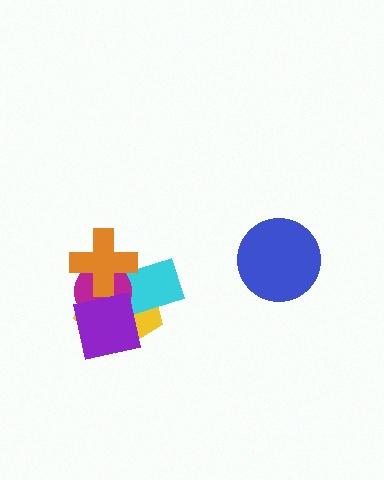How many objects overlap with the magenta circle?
4 objects overlap with the magenta circle.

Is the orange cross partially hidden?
Yes, it is partially covered by another shape.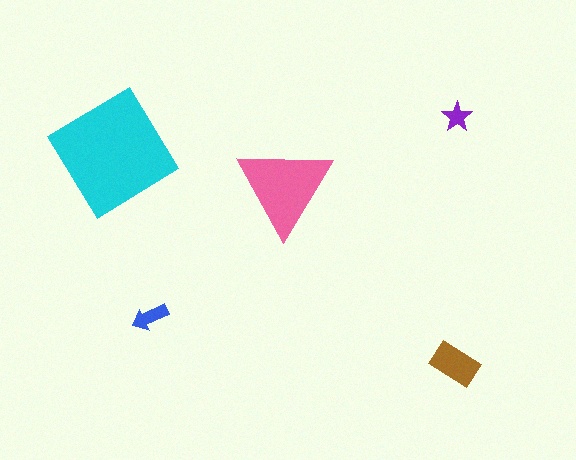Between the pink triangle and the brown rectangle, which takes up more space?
The pink triangle.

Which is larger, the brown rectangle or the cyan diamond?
The cyan diamond.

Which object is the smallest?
The purple star.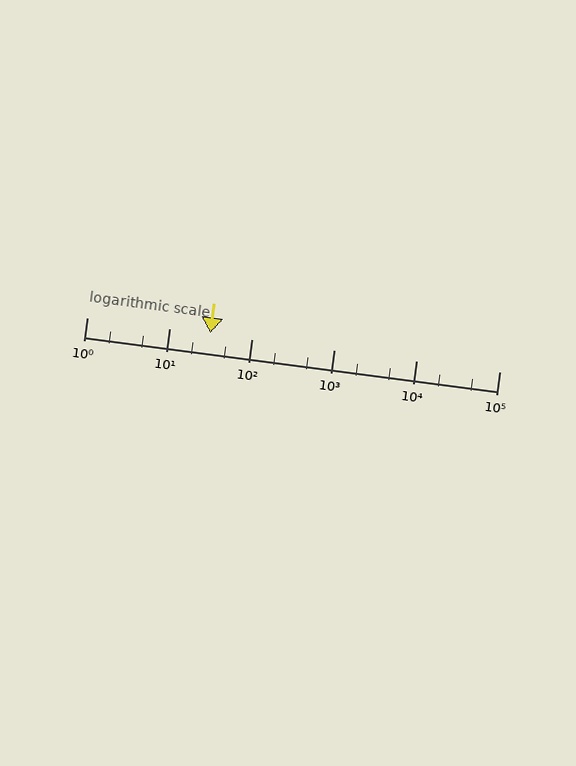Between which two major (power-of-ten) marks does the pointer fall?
The pointer is between 10 and 100.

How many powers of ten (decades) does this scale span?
The scale spans 5 decades, from 1 to 100000.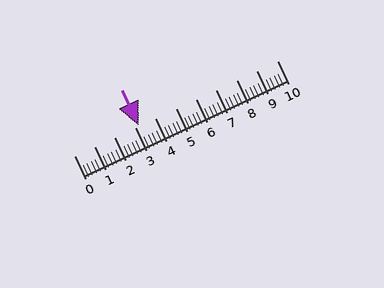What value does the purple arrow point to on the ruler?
The purple arrow points to approximately 3.2.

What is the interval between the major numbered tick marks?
The major tick marks are spaced 1 units apart.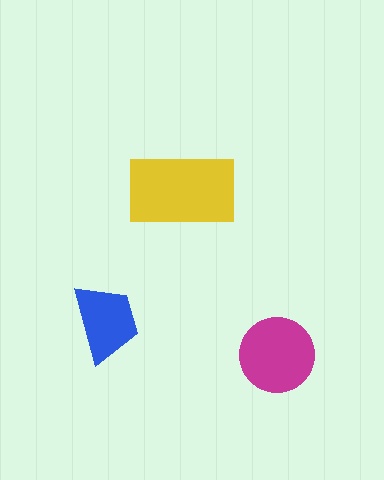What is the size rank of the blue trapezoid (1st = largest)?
3rd.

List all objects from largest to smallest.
The yellow rectangle, the magenta circle, the blue trapezoid.